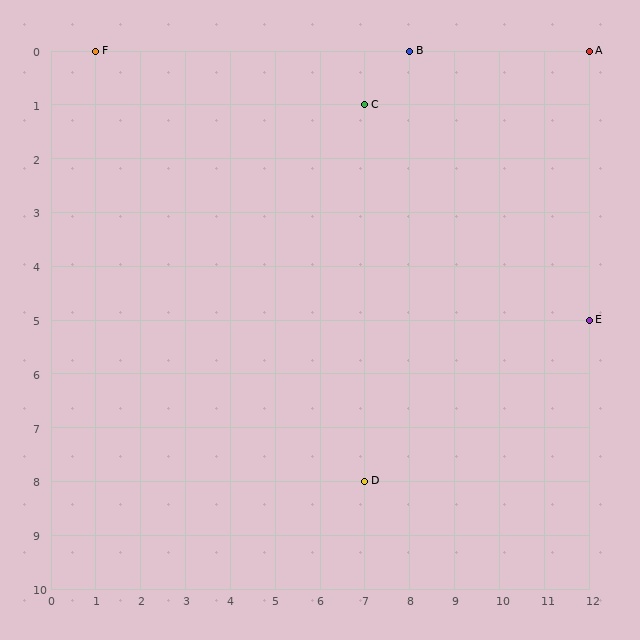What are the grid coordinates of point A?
Point A is at grid coordinates (12, 0).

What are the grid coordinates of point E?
Point E is at grid coordinates (12, 5).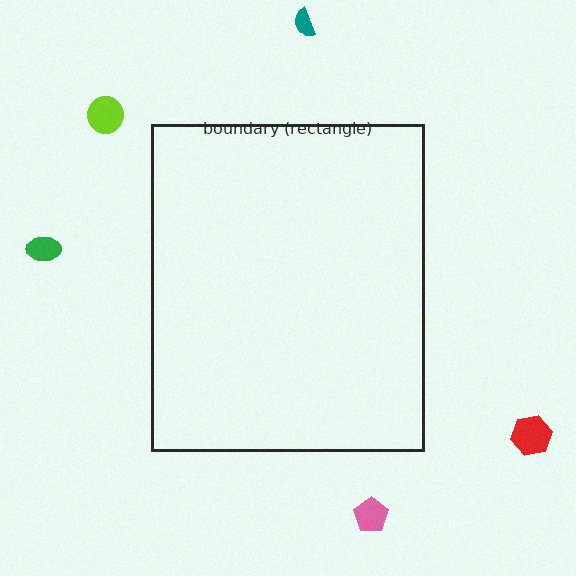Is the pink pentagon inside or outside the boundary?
Outside.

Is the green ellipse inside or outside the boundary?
Outside.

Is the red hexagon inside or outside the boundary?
Outside.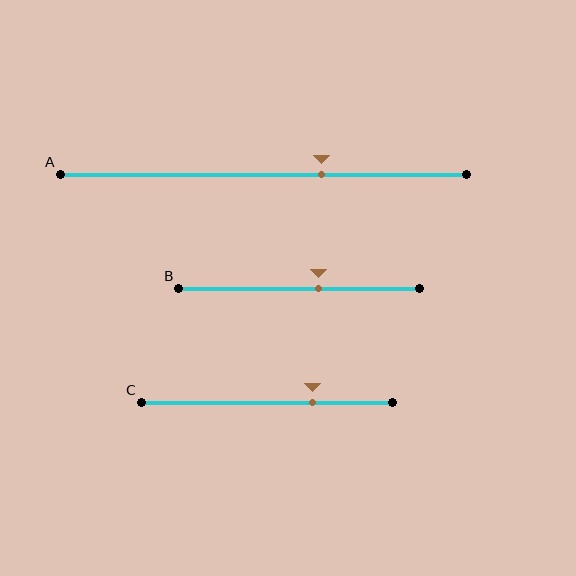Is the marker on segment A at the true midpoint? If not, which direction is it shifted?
No, the marker on segment A is shifted to the right by about 14% of the segment length.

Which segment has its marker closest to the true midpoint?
Segment B has its marker closest to the true midpoint.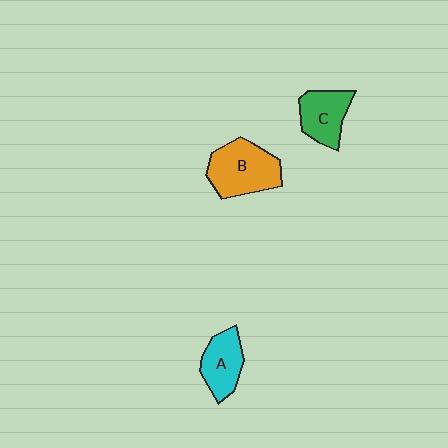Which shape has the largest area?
Shape B (orange).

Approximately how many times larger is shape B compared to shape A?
Approximately 1.5 times.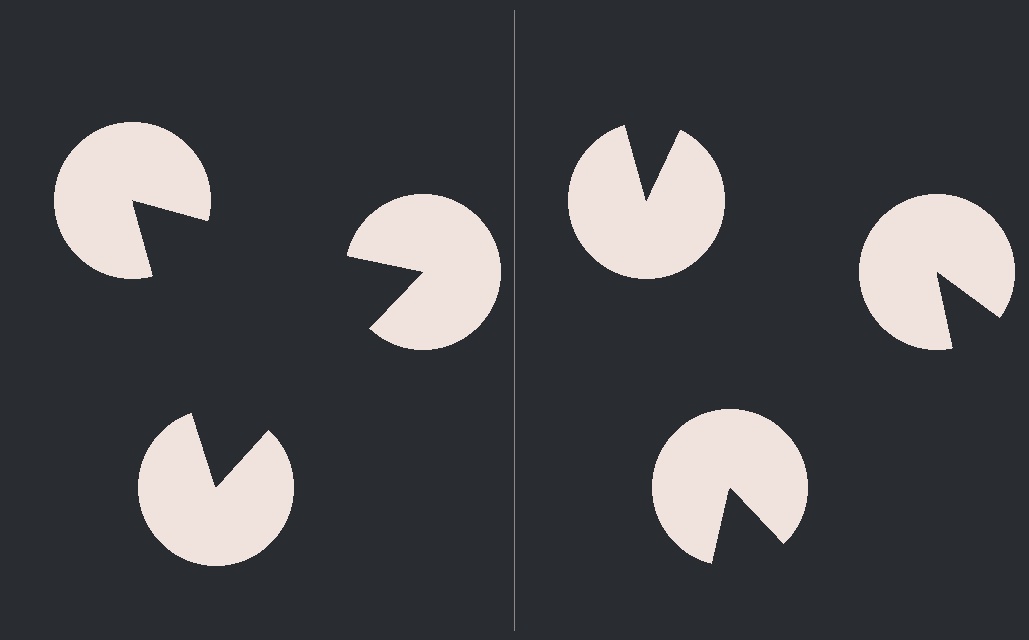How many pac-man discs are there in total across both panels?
6 — 3 on each side.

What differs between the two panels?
The pac-man discs are positioned identically on both sides; only the wedge orientations differ. On the left they align to a triangle; on the right they are misaligned.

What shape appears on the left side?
An illusory triangle.